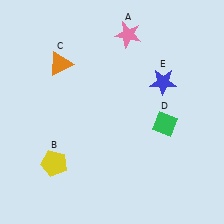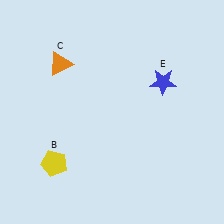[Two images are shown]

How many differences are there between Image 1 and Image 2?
There are 2 differences between the two images.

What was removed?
The green diamond (D), the pink star (A) were removed in Image 2.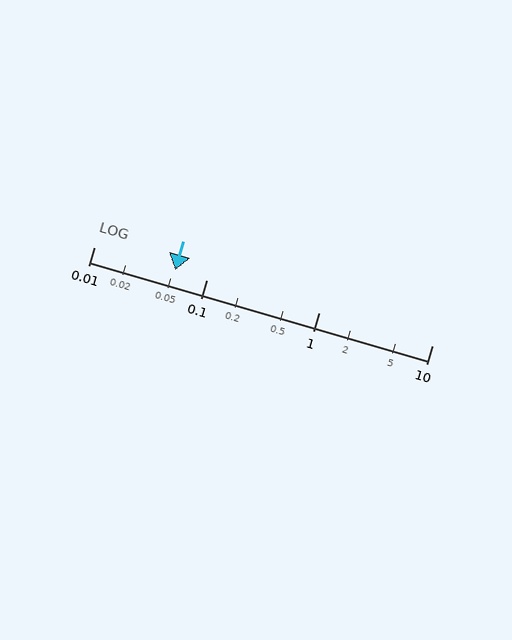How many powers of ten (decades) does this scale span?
The scale spans 3 decades, from 0.01 to 10.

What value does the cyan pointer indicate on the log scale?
The pointer indicates approximately 0.053.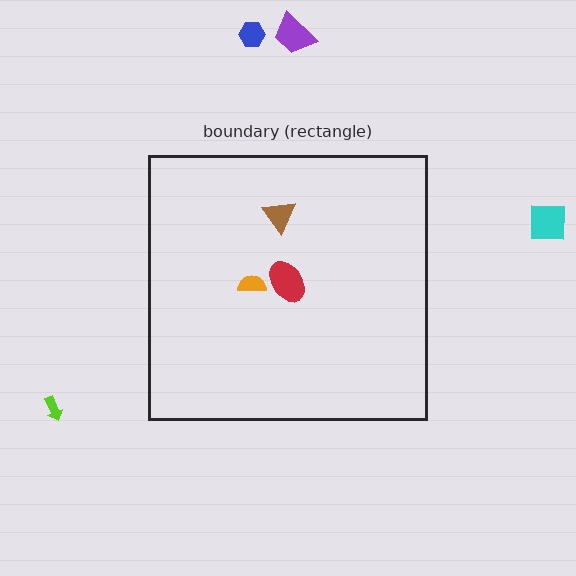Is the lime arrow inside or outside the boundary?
Outside.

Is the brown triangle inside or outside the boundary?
Inside.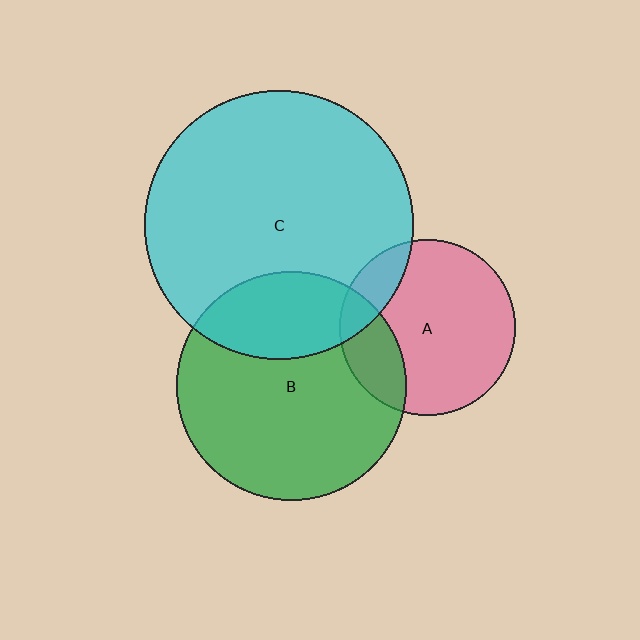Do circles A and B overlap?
Yes.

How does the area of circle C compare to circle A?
Approximately 2.3 times.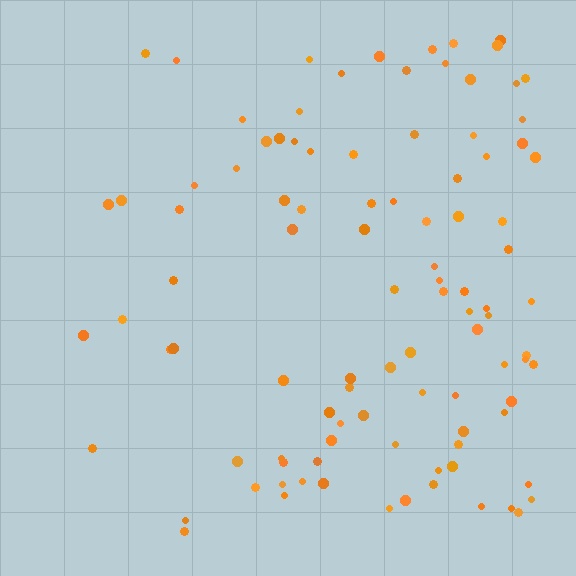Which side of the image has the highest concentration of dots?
The right.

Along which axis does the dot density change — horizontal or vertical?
Horizontal.